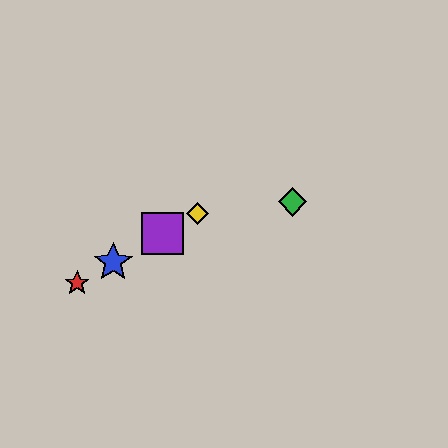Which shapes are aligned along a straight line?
The red star, the blue star, the yellow diamond, the purple square are aligned along a straight line.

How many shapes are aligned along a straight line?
4 shapes (the red star, the blue star, the yellow diamond, the purple square) are aligned along a straight line.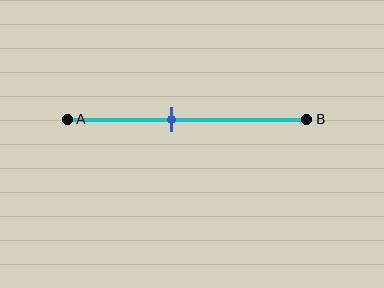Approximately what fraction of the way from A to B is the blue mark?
The blue mark is approximately 45% of the way from A to B.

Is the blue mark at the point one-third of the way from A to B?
No, the mark is at about 45% from A, not at the 33% one-third point.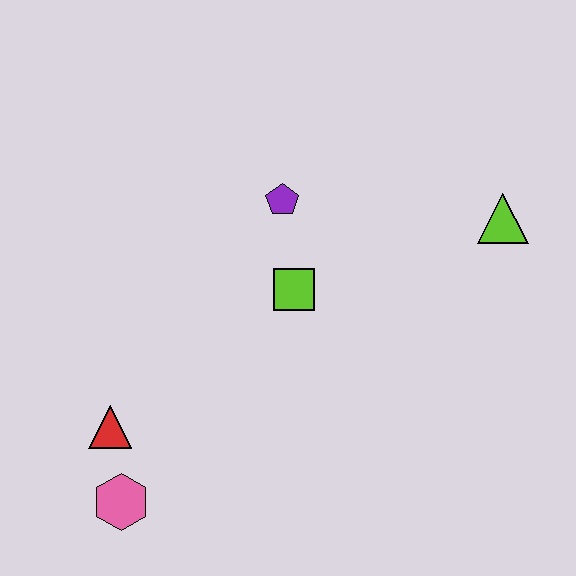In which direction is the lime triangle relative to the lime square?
The lime triangle is to the right of the lime square.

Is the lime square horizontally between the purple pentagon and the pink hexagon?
No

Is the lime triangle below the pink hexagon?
No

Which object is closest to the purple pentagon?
The lime square is closest to the purple pentagon.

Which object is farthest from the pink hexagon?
The lime triangle is farthest from the pink hexagon.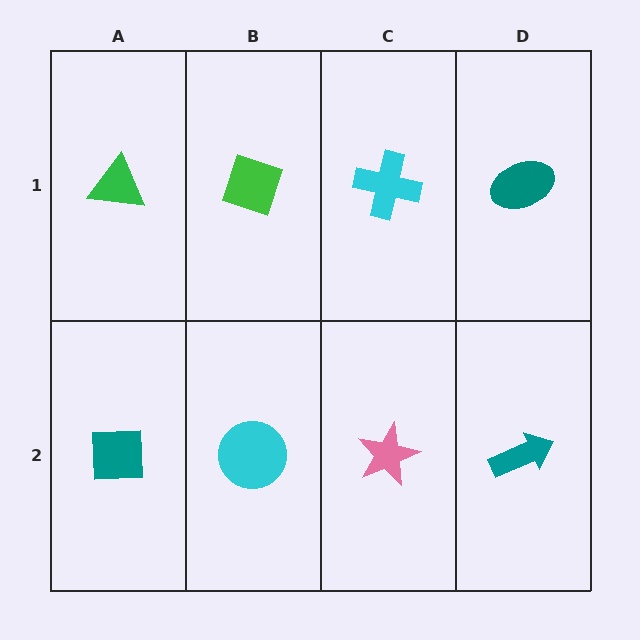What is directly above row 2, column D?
A teal ellipse.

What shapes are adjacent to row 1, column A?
A teal square (row 2, column A), a green diamond (row 1, column B).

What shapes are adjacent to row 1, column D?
A teal arrow (row 2, column D), a cyan cross (row 1, column C).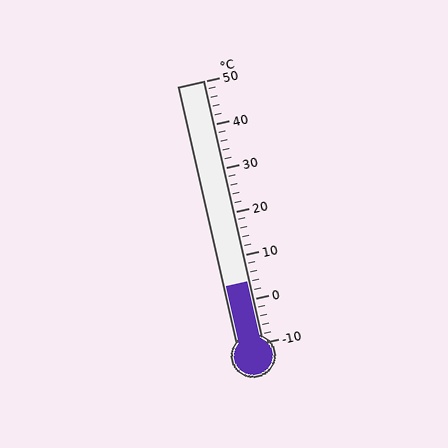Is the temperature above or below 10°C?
The temperature is below 10°C.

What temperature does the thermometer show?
The thermometer shows approximately 4°C.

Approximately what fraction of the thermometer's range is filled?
The thermometer is filled to approximately 25% of its range.